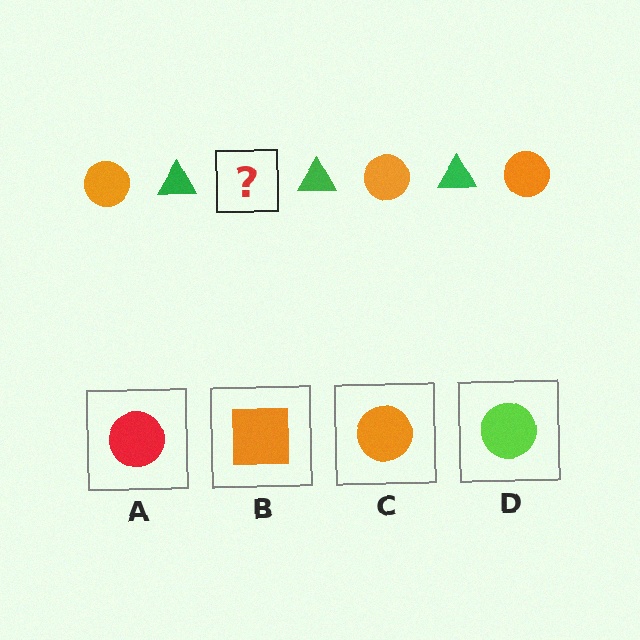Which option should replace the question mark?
Option C.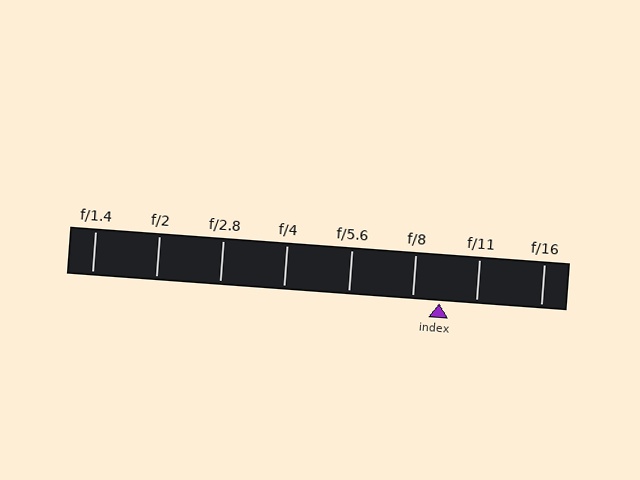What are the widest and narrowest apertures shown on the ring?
The widest aperture shown is f/1.4 and the narrowest is f/16.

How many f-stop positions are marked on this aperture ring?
There are 8 f-stop positions marked.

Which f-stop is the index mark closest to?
The index mark is closest to f/8.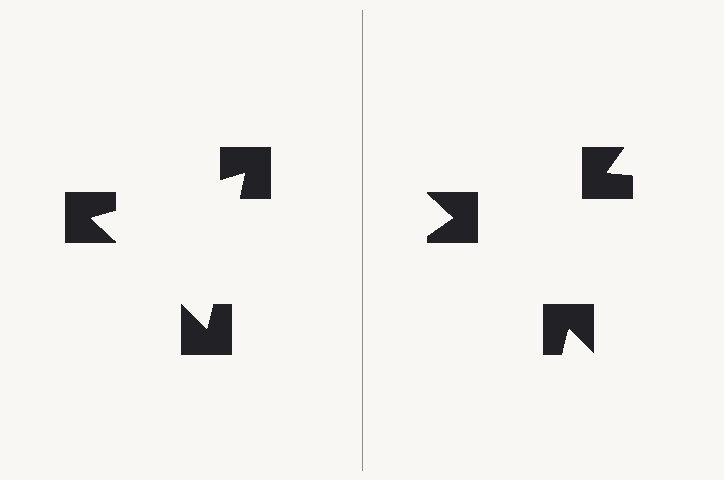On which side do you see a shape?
An illusory triangle appears on the left side. On the right side the wedge cuts are rotated, so no coherent shape forms.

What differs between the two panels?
The notched squares are positioned identically on both sides; only the wedge orientations differ. On the left they align to a triangle; on the right they are misaligned.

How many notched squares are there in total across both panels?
6 — 3 on each side.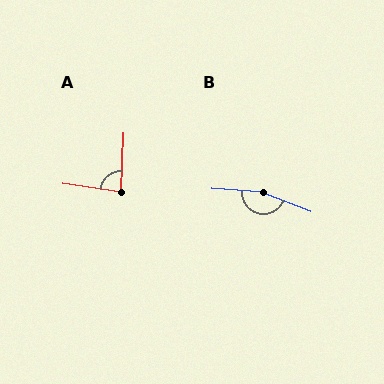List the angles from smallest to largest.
A (84°), B (163°).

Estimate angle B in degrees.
Approximately 163 degrees.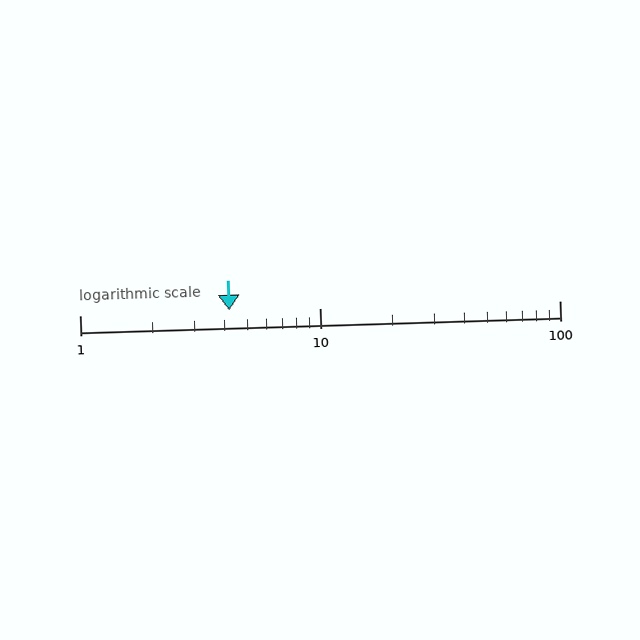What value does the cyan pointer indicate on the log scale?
The pointer indicates approximately 4.2.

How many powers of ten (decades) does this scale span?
The scale spans 2 decades, from 1 to 100.